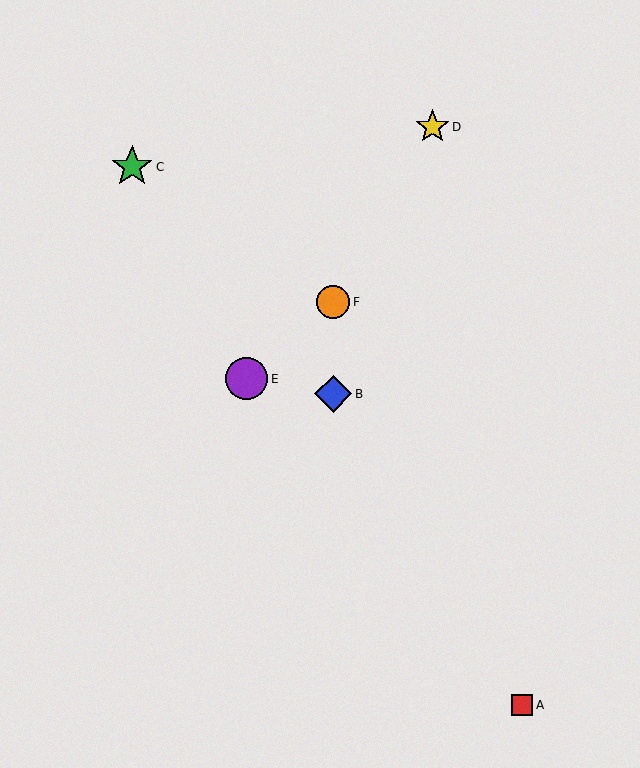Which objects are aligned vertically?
Objects B, F are aligned vertically.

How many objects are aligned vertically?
2 objects (B, F) are aligned vertically.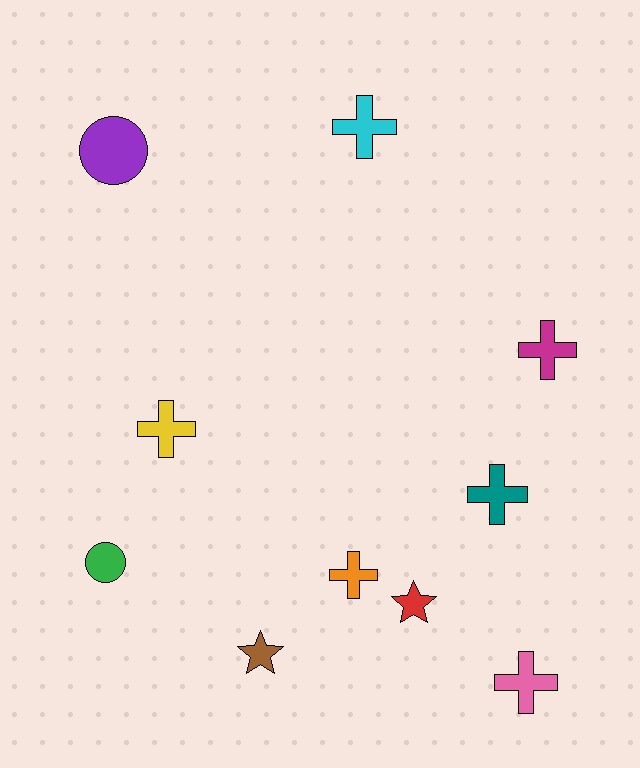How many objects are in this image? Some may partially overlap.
There are 10 objects.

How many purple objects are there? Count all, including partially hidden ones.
There is 1 purple object.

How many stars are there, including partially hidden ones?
There are 2 stars.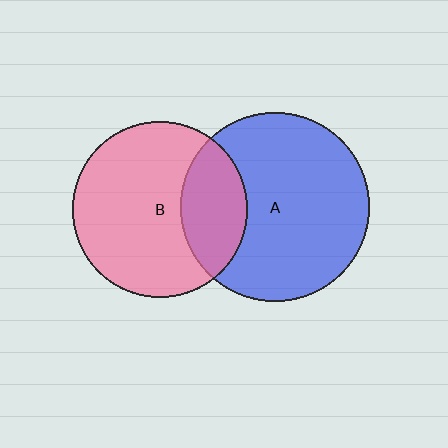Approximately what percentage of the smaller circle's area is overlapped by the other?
Approximately 25%.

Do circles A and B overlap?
Yes.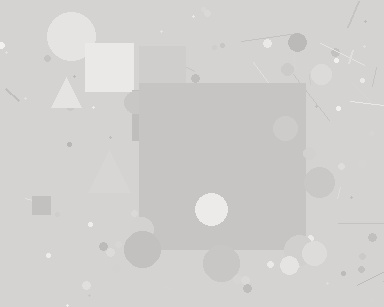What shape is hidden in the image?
A square is hidden in the image.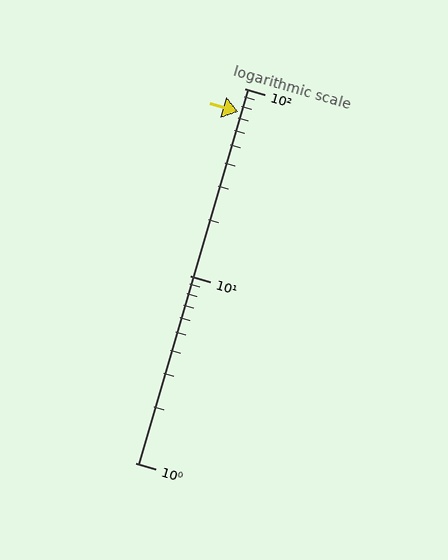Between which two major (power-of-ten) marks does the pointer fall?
The pointer is between 10 and 100.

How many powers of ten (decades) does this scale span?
The scale spans 2 decades, from 1 to 100.